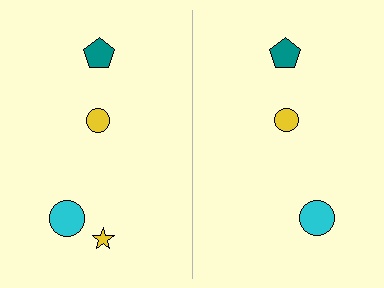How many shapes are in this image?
There are 7 shapes in this image.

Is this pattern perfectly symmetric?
No, the pattern is not perfectly symmetric. A yellow star is missing from the right side.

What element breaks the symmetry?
A yellow star is missing from the right side.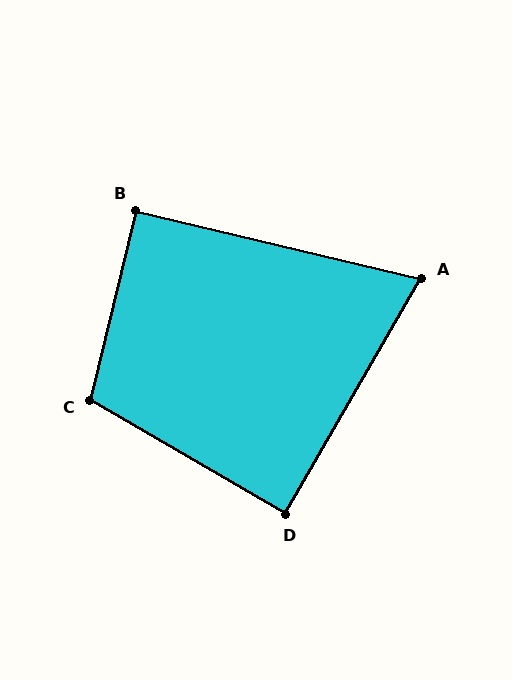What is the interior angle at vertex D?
Approximately 90 degrees (approximately right).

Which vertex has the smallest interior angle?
A, at approximately 73 degrees.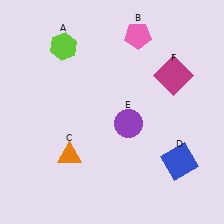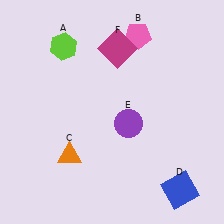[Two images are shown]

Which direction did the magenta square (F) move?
The magenta square (F) moved left.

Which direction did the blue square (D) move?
The blue square (D) moved down.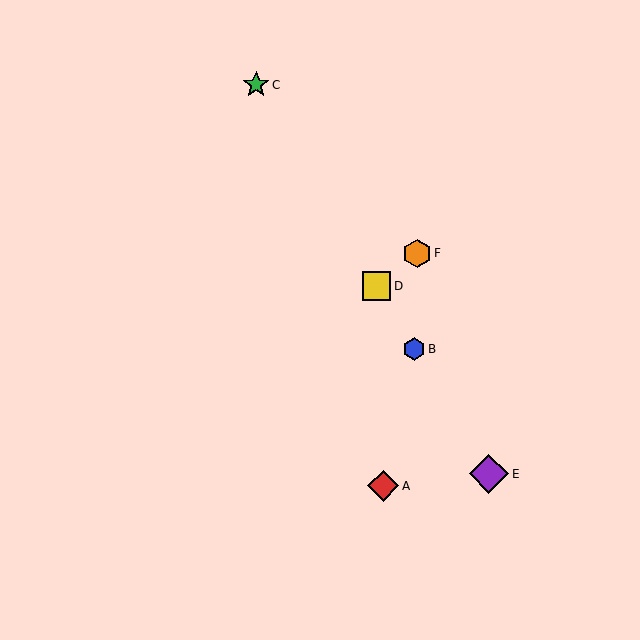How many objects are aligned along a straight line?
4 objects (B, C, D, E) are aligned along a straight line.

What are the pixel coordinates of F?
Object F is at (417, 253).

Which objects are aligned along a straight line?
Objects B, C, D, E are aligned along a straight line.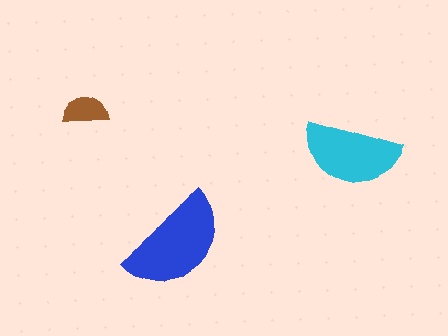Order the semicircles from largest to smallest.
the blue one, the cyan one, the brown one.